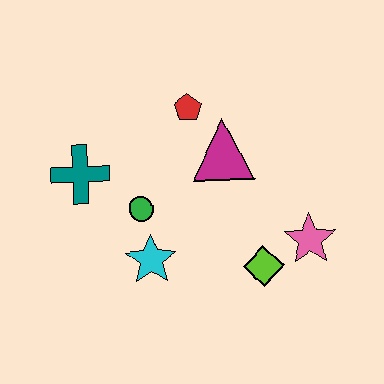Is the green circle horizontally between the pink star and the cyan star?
No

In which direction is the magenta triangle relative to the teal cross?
The magenta triangle is to the right of the teal cross.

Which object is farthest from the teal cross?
The pink star is farthest from the teal cross.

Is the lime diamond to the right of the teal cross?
Yes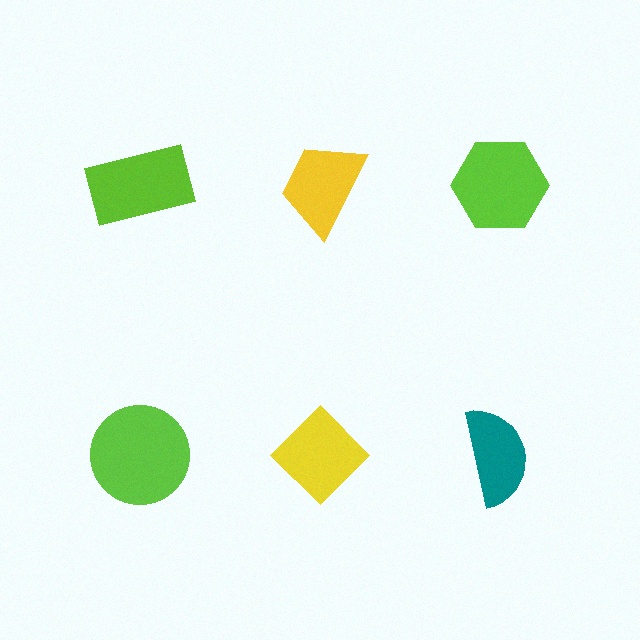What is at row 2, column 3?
A teal semicircle.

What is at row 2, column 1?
A lime circle.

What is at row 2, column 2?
A yellow diamond.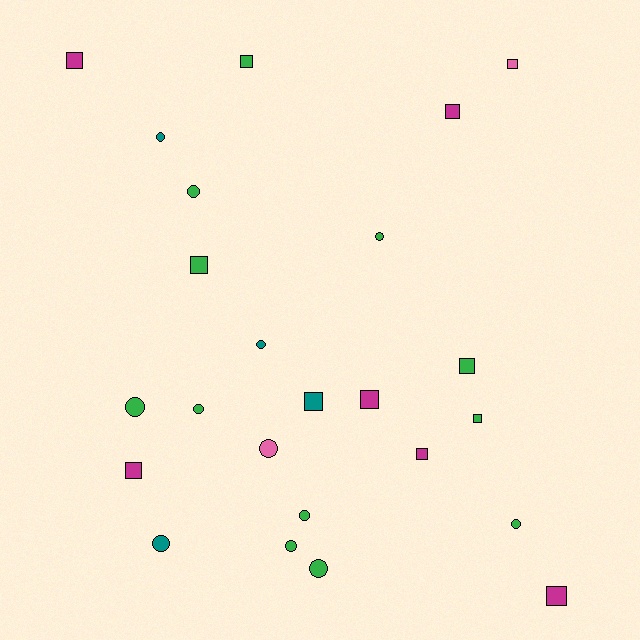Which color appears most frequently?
Green, with 12 objects.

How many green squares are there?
There are 4 green squares.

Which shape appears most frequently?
Circle, with 12 objects.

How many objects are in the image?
There are 24 objects.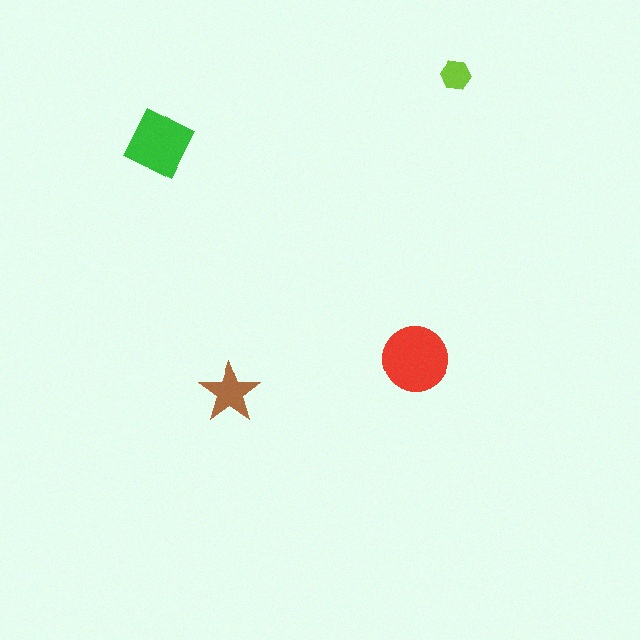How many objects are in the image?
There are 4 objects in the image.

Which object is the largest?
The red circle.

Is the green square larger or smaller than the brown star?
Larger.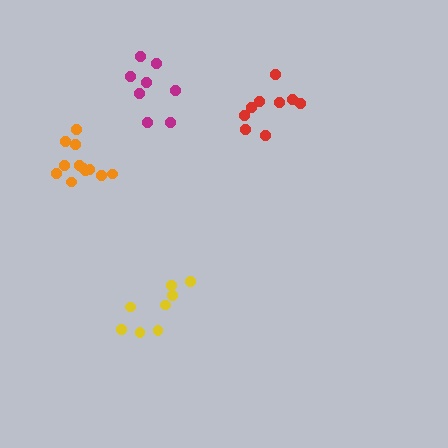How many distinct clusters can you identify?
There are 4 distinct clusters.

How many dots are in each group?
Group 1: 8 dots, Group 2: 12 dots, Group 3: 8 dots, Group 4: 9 dots (37 total).